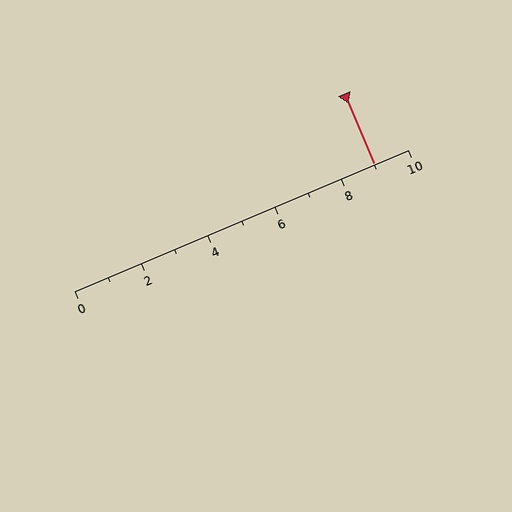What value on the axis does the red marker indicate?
The marker indicates approximately 9.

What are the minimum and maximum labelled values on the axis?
The axis runs from 0 to 10.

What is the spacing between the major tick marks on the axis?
The major ticks are spaced 2 apart.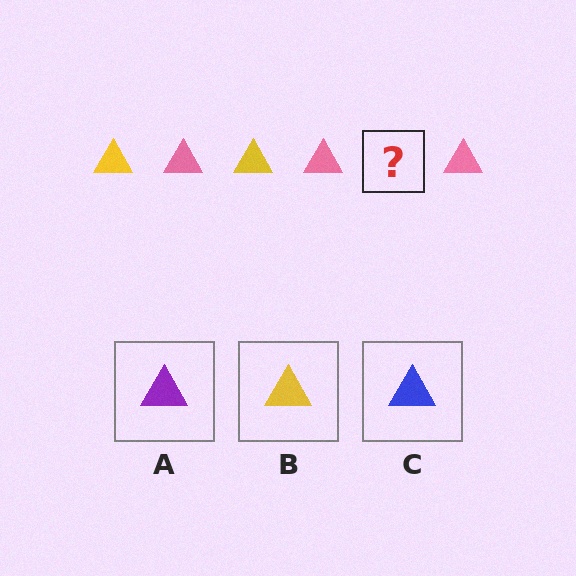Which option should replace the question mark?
Option B.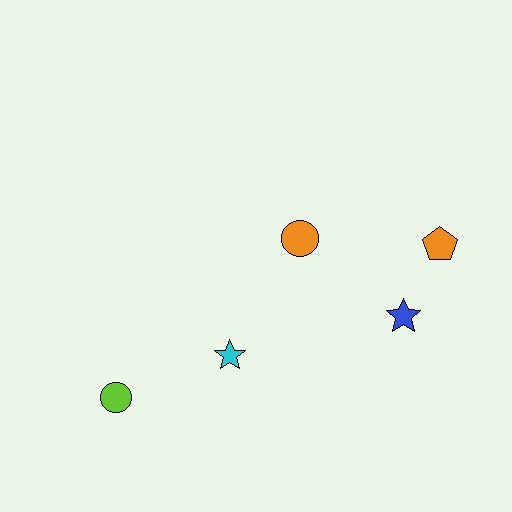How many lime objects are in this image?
There is 1 lime object.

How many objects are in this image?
There are 5 objects.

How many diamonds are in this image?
There are no diamonds.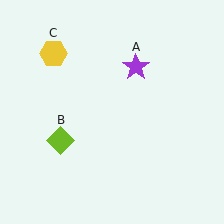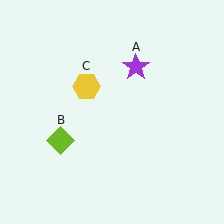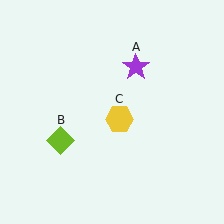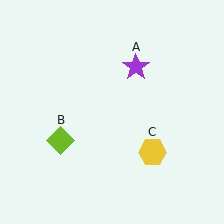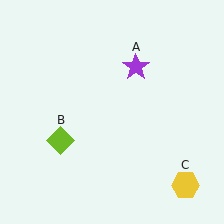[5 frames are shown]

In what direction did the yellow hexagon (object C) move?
The yellow hexagon (object C) moved down and to the right.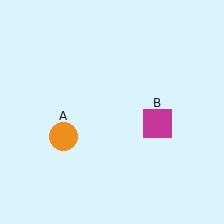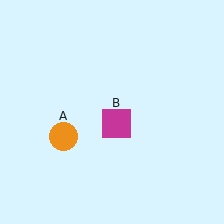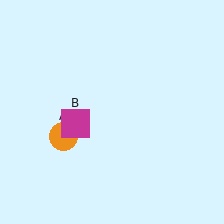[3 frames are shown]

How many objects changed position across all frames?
1 object changed position: magenta square (object B).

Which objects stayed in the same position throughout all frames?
Orange circle (object A) remained stationary.